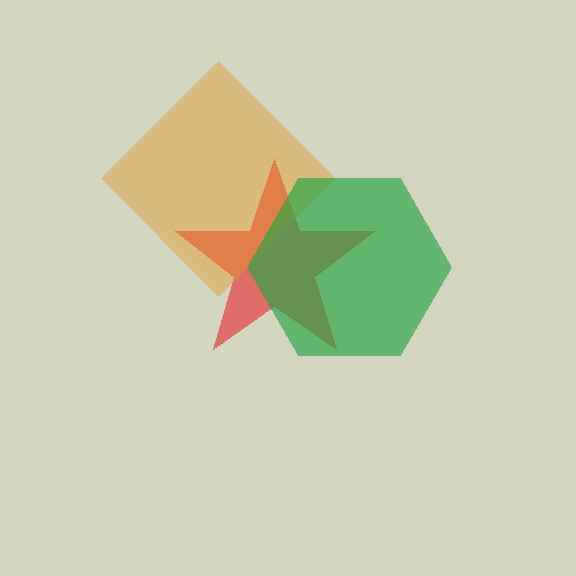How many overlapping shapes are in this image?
There are 3 overlapping shapes in the image.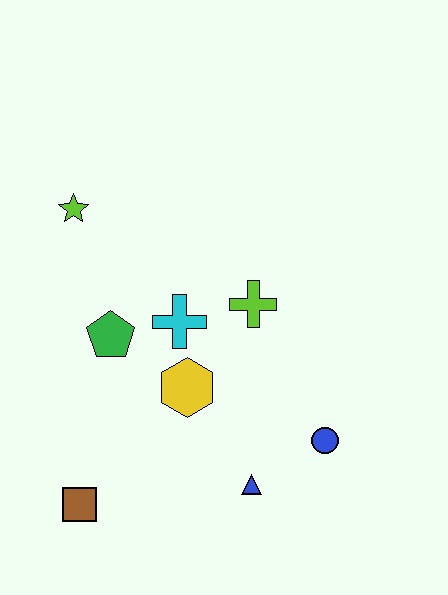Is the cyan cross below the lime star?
Yes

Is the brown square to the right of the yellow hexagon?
No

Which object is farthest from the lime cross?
The brown square is farthest from the lime cross.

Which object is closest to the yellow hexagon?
The cyan cross is closest to the yellow hexagon.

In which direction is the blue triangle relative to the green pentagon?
The blue triangle is below the green pentagon.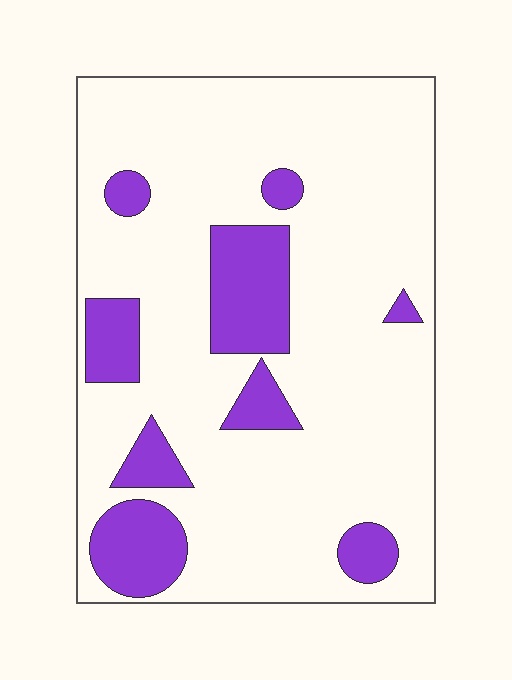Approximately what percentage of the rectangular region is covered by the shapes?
Approximately 20%.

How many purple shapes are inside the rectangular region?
9.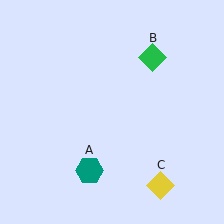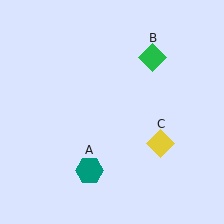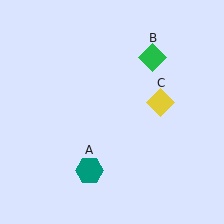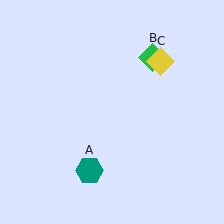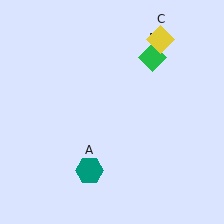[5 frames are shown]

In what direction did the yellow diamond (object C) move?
The yellow diamond (object C) moved up.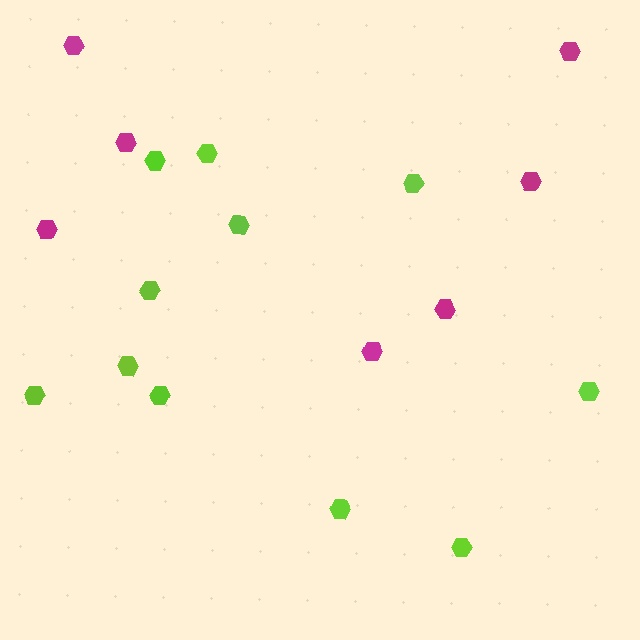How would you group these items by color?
There are 2 groups: one group of magenta hexagons (7) and one group of lime hexagons (11).